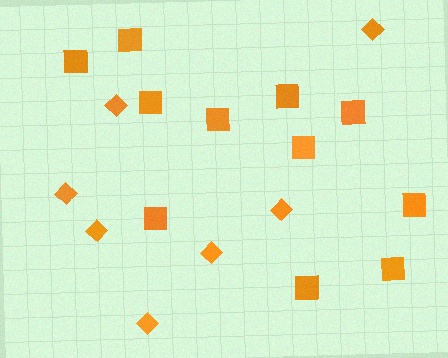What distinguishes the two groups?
There are 2 groups: one group of squares (11) and one group of diamonds (7).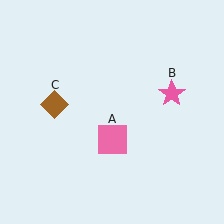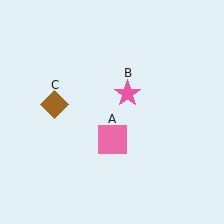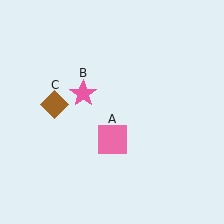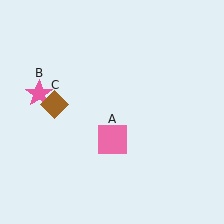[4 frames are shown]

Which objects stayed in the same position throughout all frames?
Pink square (object A) and brown diamond (object C) remained stationary.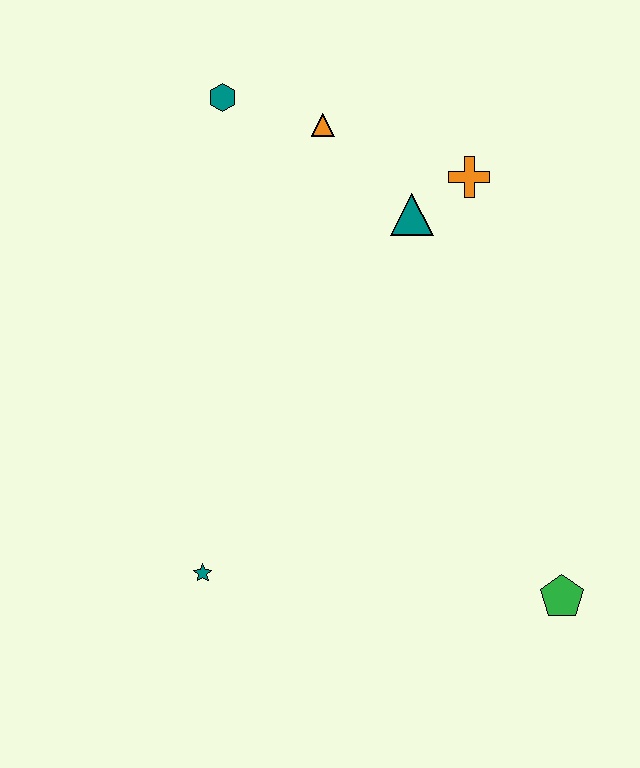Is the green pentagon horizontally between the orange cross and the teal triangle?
No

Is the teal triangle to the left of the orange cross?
Yes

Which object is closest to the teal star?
The green pentagon is closest to the teal star.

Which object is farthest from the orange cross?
The teal star is farthest from the orange cross.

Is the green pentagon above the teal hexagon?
No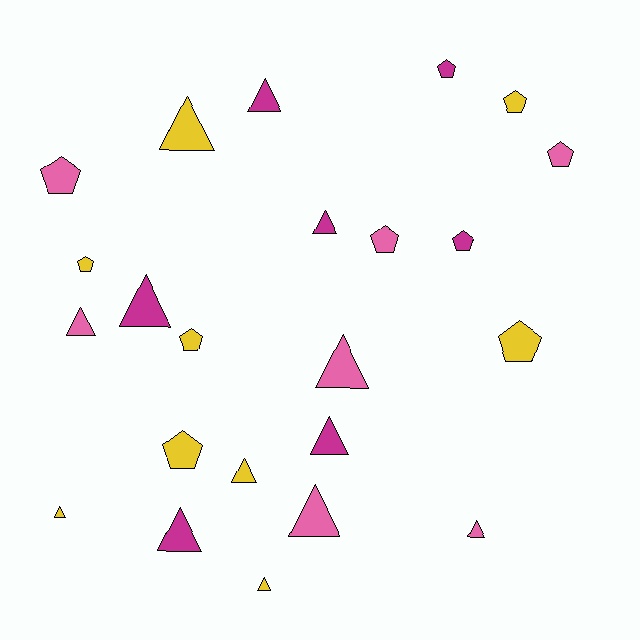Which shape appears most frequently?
Triangle, with 13 objects.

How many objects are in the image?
There are 23 objects.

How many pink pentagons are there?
There are 3 pink pentagons.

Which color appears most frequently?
Yellow, with 9 objects.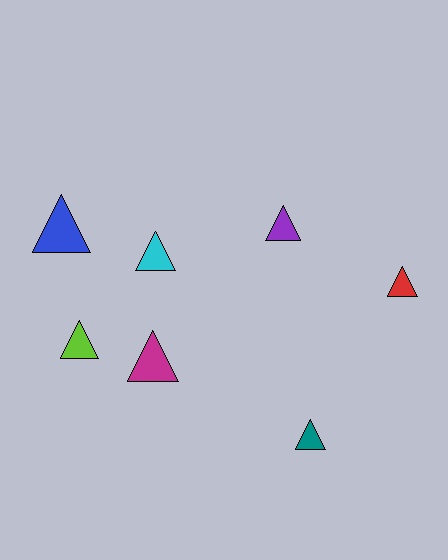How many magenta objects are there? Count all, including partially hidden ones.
There is 1 magenta object.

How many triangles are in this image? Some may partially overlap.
There are 7 triangles.